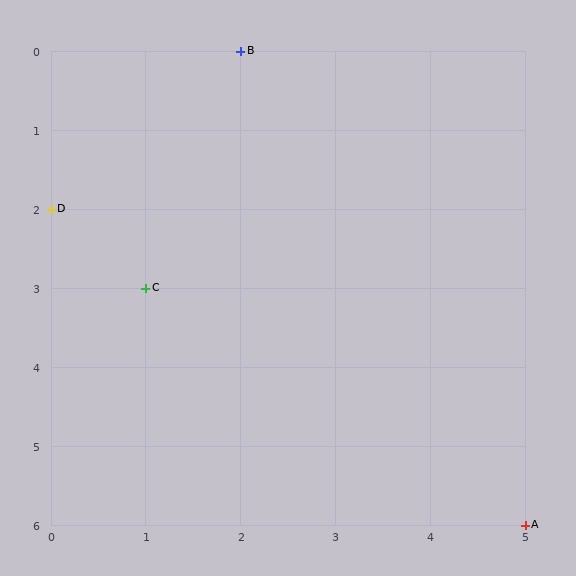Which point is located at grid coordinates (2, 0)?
Point B is at (2, 0).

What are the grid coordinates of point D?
Point D is at grid coordinates (0, 2).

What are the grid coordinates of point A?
Point A is at grid coordinates (5, 6).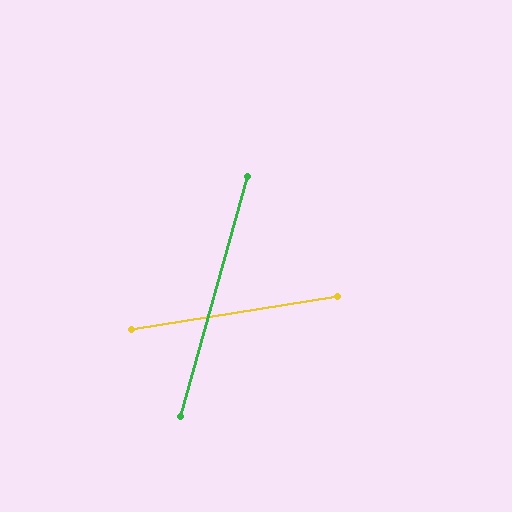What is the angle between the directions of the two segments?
Approximately 66 degrees.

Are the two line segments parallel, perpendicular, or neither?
Neither parallel nor perpendicular — they differ by about 66°.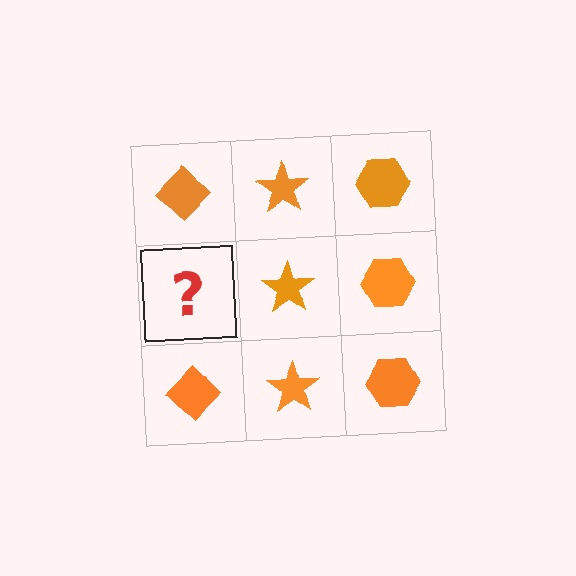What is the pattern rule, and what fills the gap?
The rule is that each column has a consistent shape. The gap should be filled with an orange diamond.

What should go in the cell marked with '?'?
The missing cell should contain an orange diamond.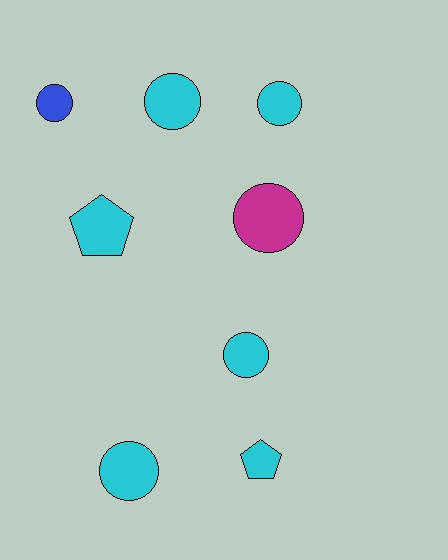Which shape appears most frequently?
Circle, with 6 objects.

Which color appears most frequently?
Cyan, with 6 objects.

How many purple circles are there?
There are no purple circles.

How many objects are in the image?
There are 8 objects.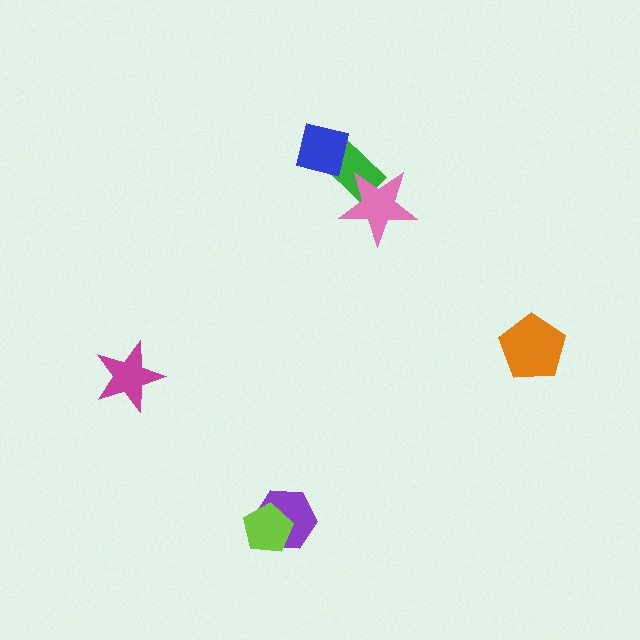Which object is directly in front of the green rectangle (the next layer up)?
The pink star is directly in front of the green rectangle.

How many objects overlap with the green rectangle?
2 objects overlap with the green rectangle.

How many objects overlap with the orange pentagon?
0 objects overlap with the orange pentagon.